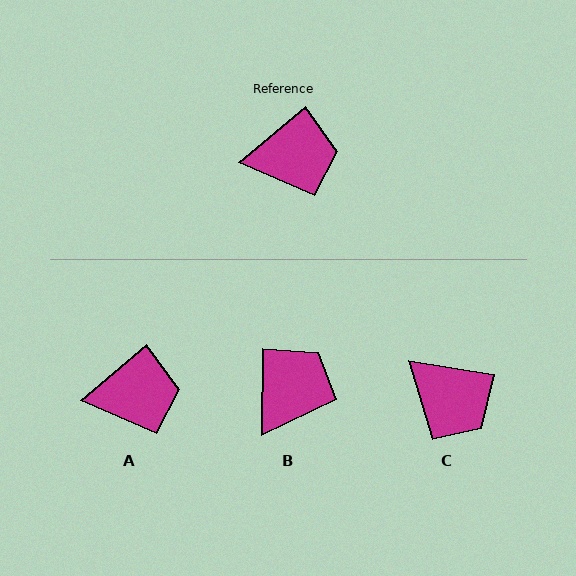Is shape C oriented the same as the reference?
No, it is off by about 50 degrees.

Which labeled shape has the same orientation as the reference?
A.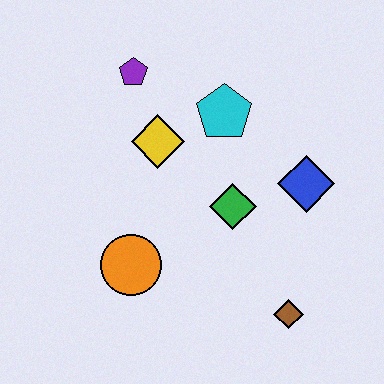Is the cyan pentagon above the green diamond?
Yes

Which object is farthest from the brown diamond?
The purple pentagon is farthest from the brown diamond.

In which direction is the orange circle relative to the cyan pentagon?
The orange circle is below the cyan pentagon.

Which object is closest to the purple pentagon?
The yellow diamond is closest to the purple pentagon.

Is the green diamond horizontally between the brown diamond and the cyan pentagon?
Yes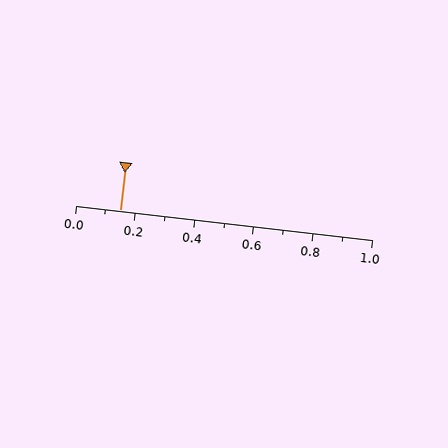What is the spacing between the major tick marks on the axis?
The major ticks are spaced 0.2 apart.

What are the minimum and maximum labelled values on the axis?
The axis runs from 0.0 to 1.0.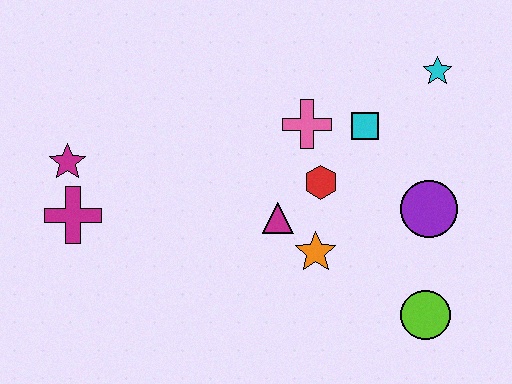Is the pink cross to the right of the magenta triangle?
Yes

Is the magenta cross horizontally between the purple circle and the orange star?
No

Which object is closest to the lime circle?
The purple circle is closest to the lime circle.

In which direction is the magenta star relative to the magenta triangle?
The magenta star is to the left of the magenta triangle.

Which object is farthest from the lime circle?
The magenta star is farthest from the lime circle.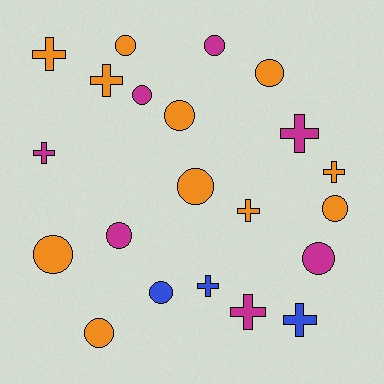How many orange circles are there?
There are 7 orange circles.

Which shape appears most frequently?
Circle, with 12 objects.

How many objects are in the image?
There are 21 objects.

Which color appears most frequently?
Orange, with 11 objects.